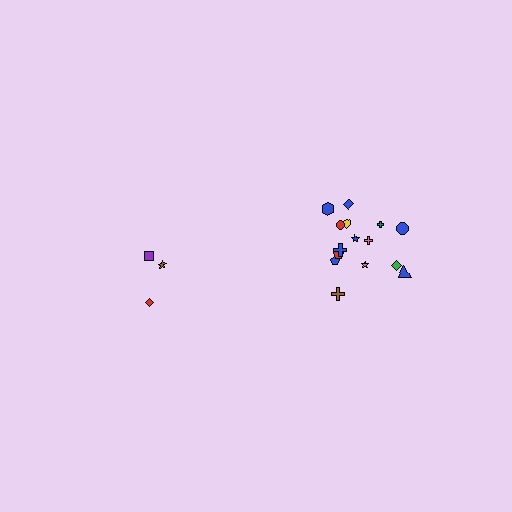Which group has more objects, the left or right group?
The right group.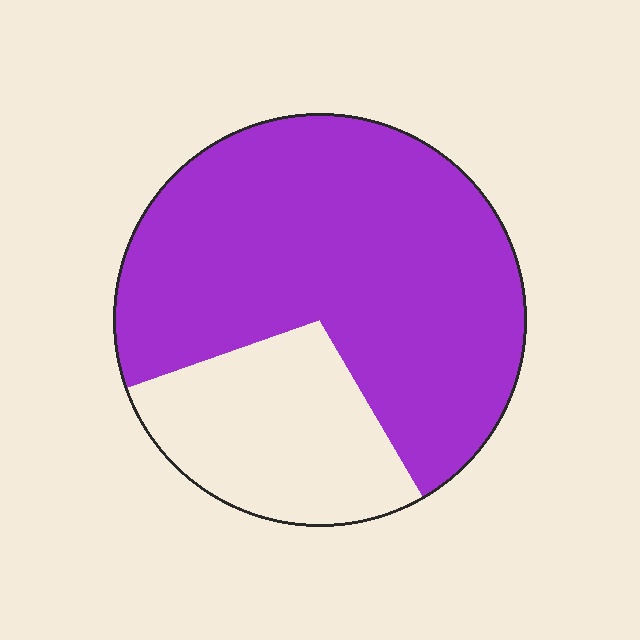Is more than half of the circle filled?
Yes.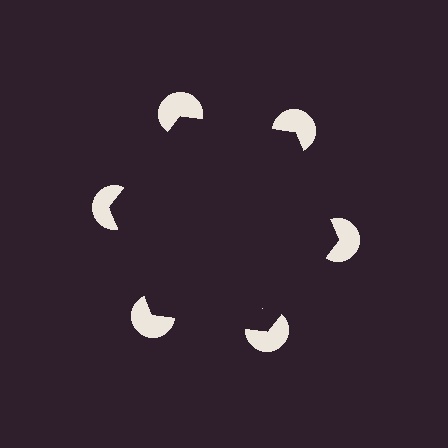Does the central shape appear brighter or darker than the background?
It typically appears slightly darker than the background, even though no actual brightness change is drawn.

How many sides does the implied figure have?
6 sides.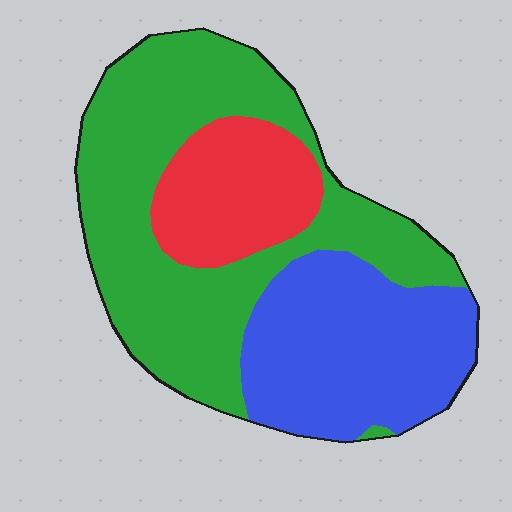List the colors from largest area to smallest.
From largest to smallest: green, blue, red.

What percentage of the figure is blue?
Blue covers about 30% of the figure.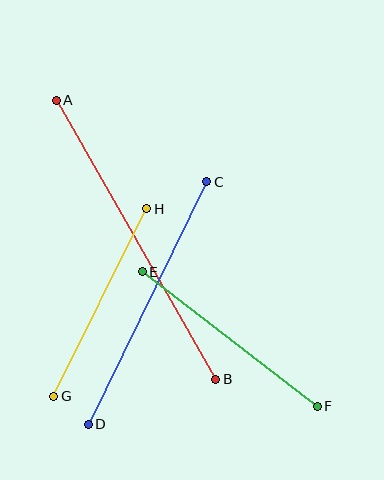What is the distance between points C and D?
The distance is approximately 270 pixels.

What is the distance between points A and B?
The distance is approximately 322 pixels.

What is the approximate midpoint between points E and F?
The midpoint is at approximately (230, 339) pixels.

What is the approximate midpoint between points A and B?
The midpoint is at approximately (136, 240) pixels.